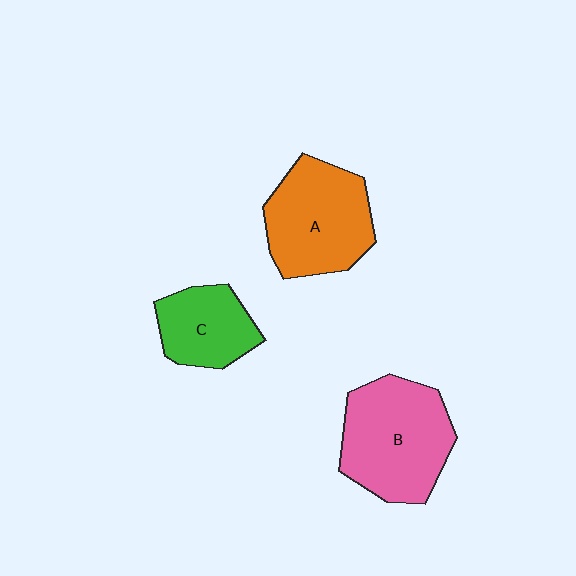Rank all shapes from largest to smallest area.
From largest to smallest: B (pink), A (orange), C (green).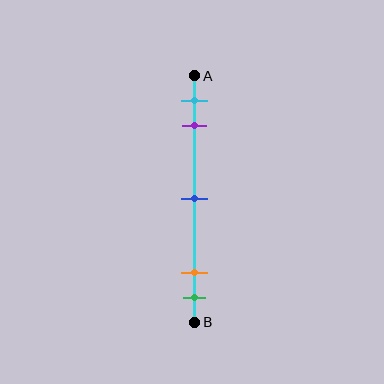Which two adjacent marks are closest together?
The orange and green marks are the closest adjacent pair.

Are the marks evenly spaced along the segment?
No, the marks are not evenly spaced.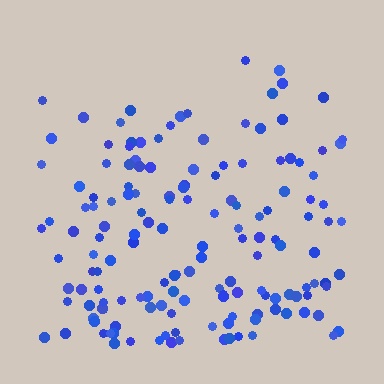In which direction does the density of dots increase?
From top to bottom, with the bottom side densest.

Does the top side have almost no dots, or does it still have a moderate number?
Still a moderate number, just noticeably fewer than the bottom.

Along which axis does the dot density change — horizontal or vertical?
Vertical.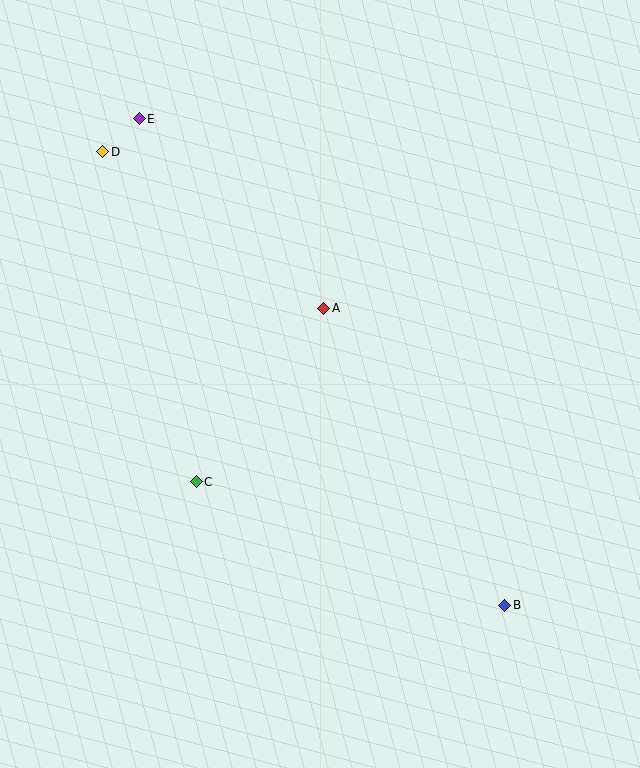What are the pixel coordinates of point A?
Point A is at (324, 308).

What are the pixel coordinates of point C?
Point C is at (196, 482).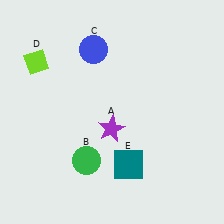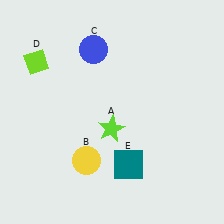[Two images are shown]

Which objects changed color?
A changed from purple to lime. B changed from green to yellow.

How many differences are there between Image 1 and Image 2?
There are 2 differences between the two images.